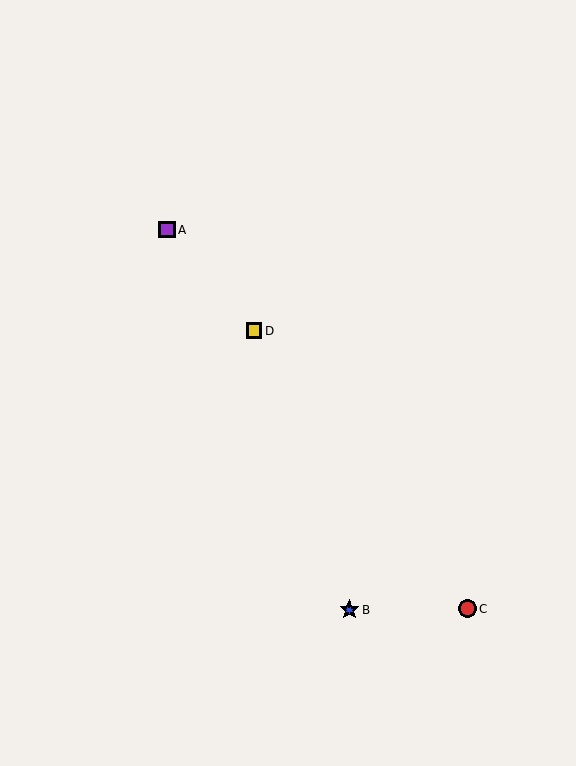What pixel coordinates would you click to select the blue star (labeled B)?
Click at (349, 610) to select the blue star B.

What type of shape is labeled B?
Shape B is a blue star.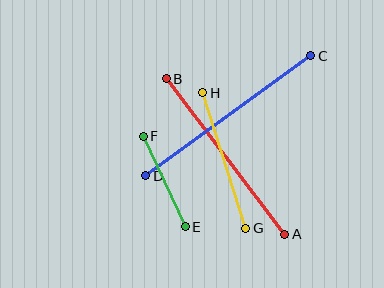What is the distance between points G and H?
The distance is approximately 142 pixels.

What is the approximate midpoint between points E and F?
The midpoint is at approximately (164, 181) pixels.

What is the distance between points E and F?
The distance is approximately 100 pixels.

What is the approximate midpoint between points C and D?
The midpoint is at approximately (228, 116) pixels.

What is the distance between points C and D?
The distance is approximately 204 pixels.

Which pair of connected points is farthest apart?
Points C and D are farthest apart.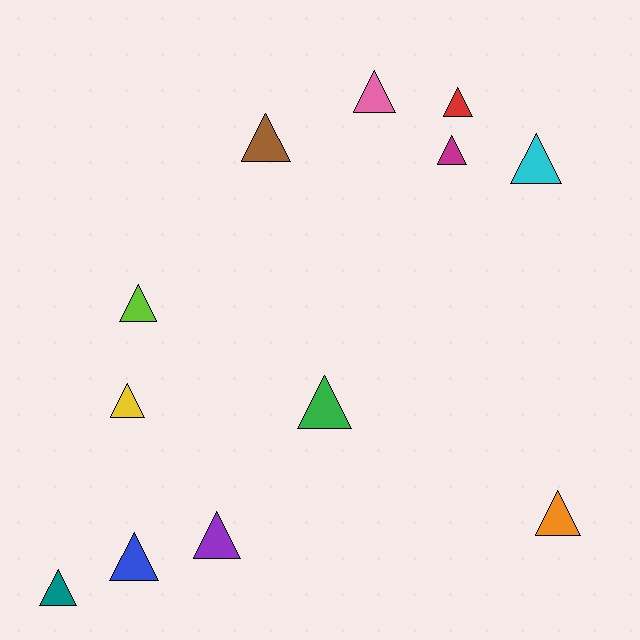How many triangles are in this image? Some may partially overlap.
There are 12 triangles.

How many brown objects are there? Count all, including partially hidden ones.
There is 1 brown object.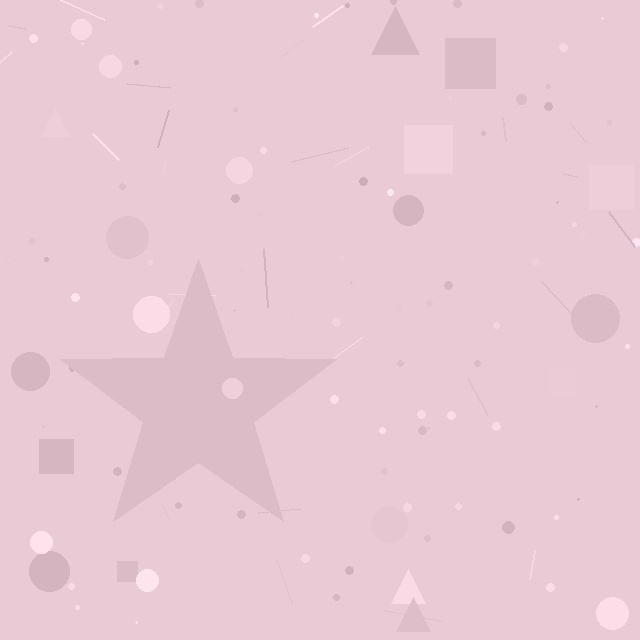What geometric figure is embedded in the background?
A star is embedded in the background.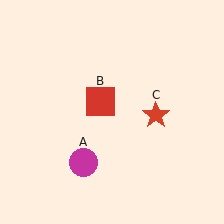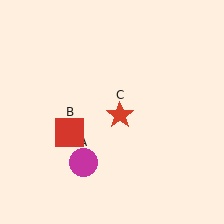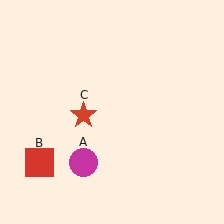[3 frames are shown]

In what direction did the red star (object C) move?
The red star (object C) moved left.